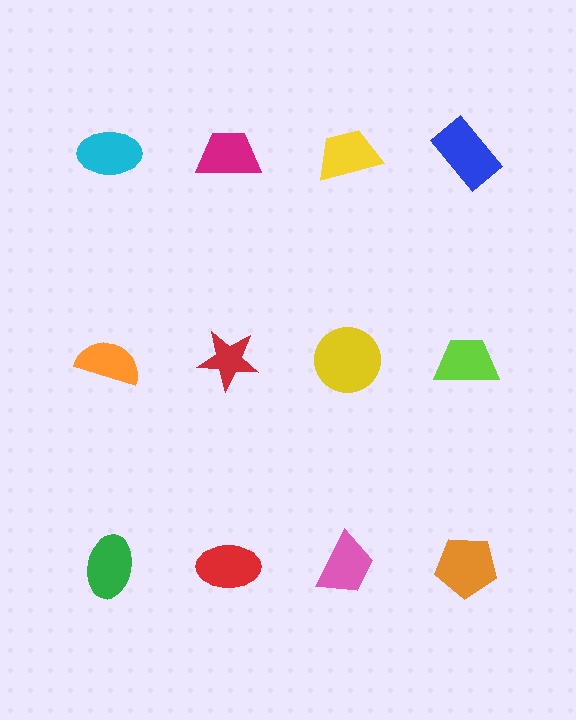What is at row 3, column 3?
A pink trapezoid.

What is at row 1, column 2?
A magenta trapezoid.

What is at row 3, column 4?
An orange pentagon.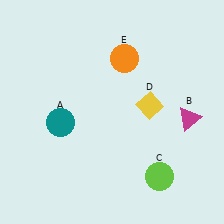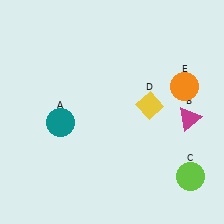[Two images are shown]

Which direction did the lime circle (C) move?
The lime circle (C) moved right.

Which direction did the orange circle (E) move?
The orange circle (E) moved right.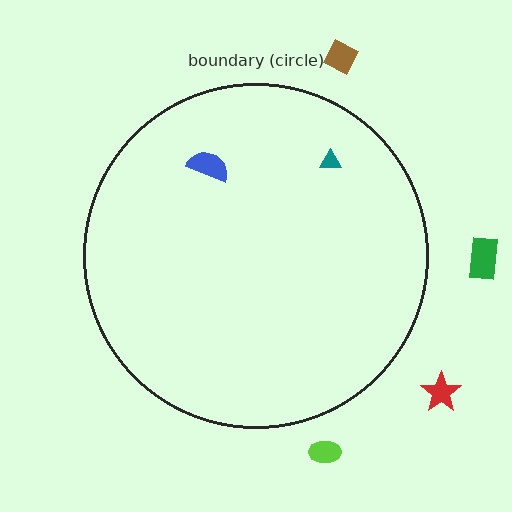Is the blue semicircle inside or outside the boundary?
Inside.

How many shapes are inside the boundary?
2 inside, 4 outside.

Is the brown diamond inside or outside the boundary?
Outside.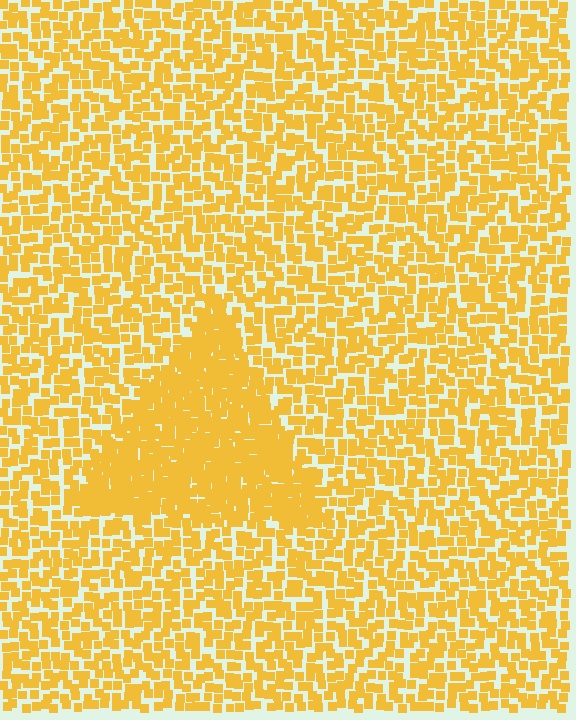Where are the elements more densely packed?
The elements are more densely packed inside the triangle boundary.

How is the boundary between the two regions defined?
The boundary is defined by a change in element density (approximately 1.9x ratio). All elements are the same color, size, and shape.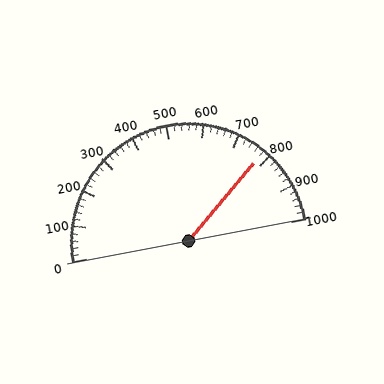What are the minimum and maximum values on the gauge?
The gauge ranges from 0 to 1000.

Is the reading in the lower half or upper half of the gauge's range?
The reading is in the upper half of the range (0 to 1000).